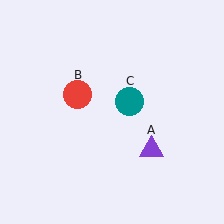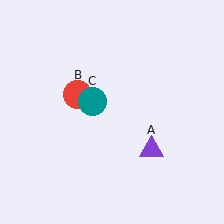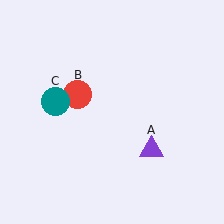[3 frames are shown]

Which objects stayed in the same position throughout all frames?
Purple triangle (object A) and red circle (object B) remained stationary.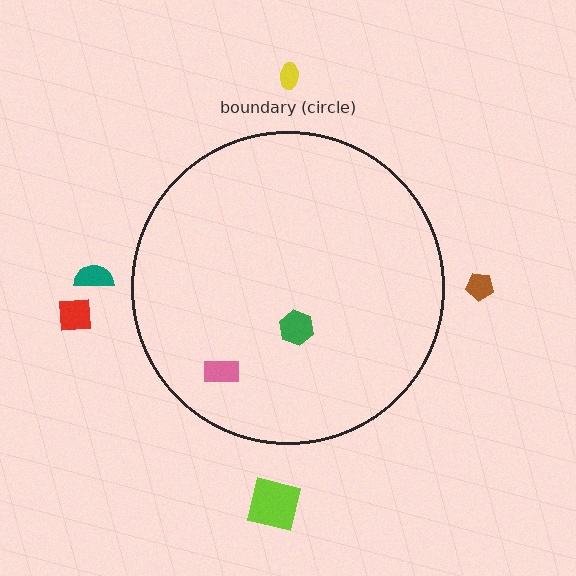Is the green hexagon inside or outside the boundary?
Inside.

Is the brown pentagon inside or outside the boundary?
Outside.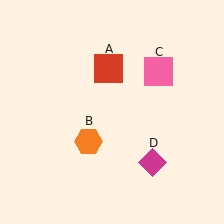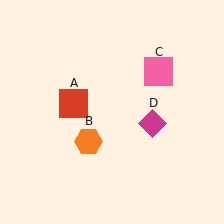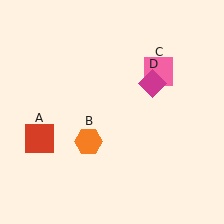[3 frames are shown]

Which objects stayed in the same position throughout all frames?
Orange hexagon (object B) and pink square (object C) remained stationary.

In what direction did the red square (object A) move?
The red square (object A) moved down and to the left.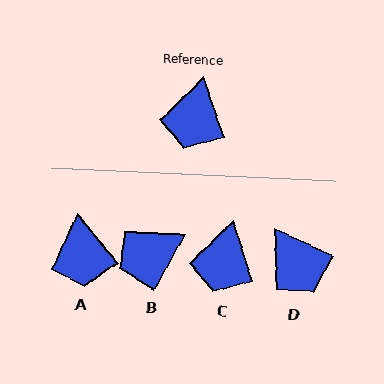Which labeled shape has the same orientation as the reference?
C.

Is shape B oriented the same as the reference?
No, it is off by about 47 degrees.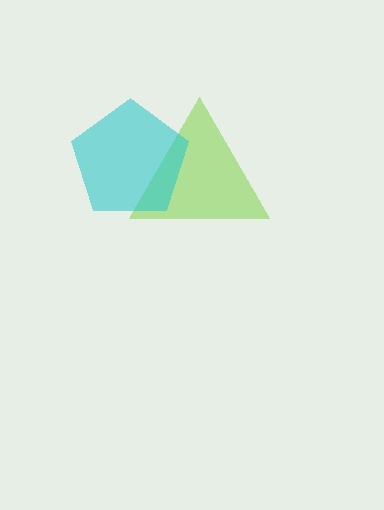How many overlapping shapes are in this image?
There are 2 overlapping shapes in the image.